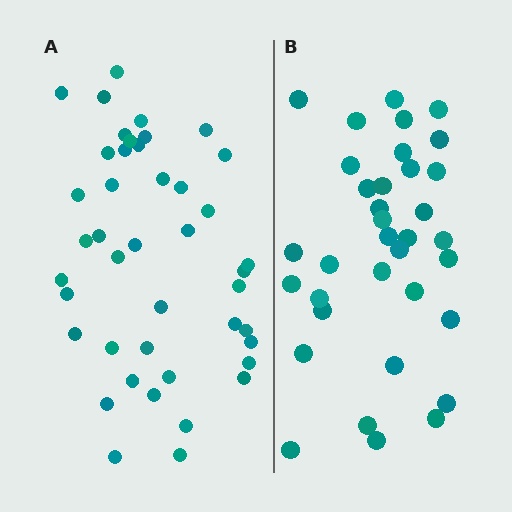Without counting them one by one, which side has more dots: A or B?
Region A (the left region) has more dots.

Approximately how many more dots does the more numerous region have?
Region A has roughly 8 or so more dots than region B.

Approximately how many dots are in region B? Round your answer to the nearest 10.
About 40 dots. (The exact count is 35, which rounds to 40.)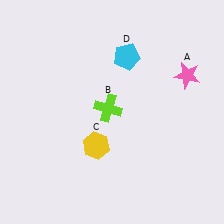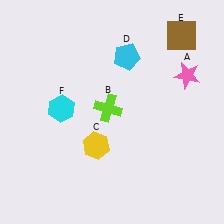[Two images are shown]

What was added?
A brown square (E), a cyan hexagon (F) were added in Image 2.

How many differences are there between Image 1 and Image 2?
There are 2 differences between the two images.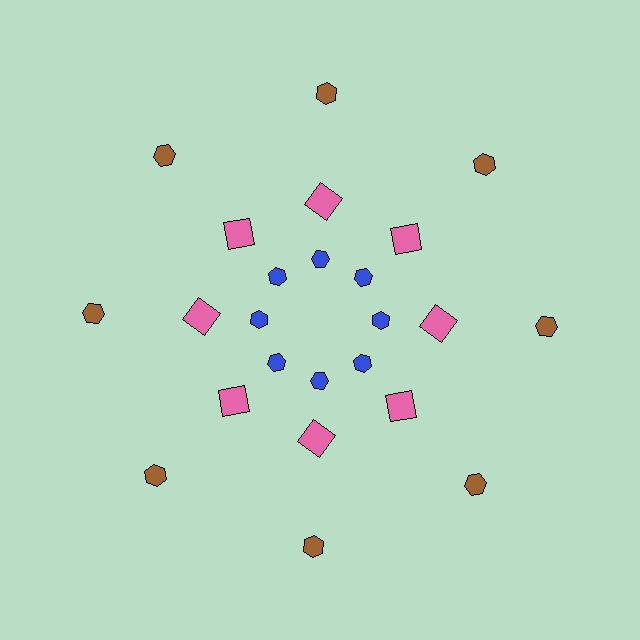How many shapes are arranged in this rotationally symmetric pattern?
There are 24 shapes, arranged in 8 groups of 3.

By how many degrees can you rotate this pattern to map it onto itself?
The pattern maps onto itself every 45 degrees of rotation.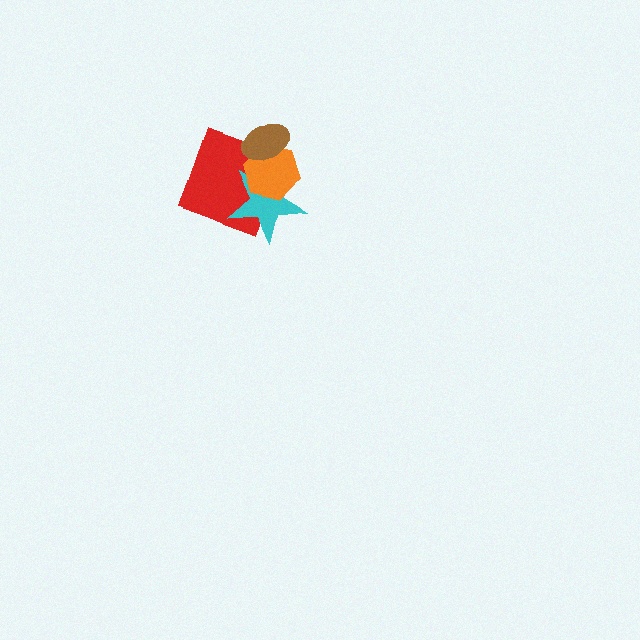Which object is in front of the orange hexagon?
The brown ellipse is in front of the orange hexagon.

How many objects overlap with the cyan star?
2 objects overlap with the cyan star.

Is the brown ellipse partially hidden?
No, no other shape covers it.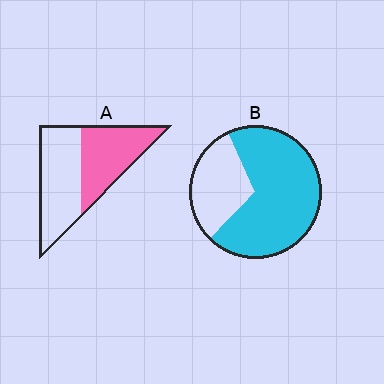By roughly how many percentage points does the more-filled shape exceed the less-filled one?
By roughly 25 percentage points (B over A).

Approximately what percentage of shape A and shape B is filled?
A is approximately 45% and B is approximately 70%.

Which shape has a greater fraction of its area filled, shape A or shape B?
Shape B.